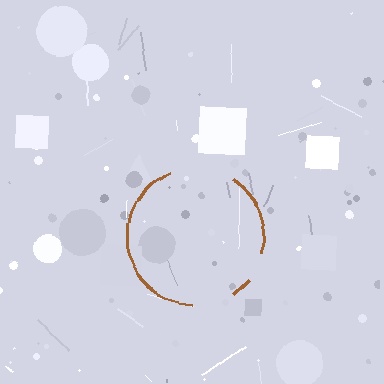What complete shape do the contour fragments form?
The contour fragments form a circle.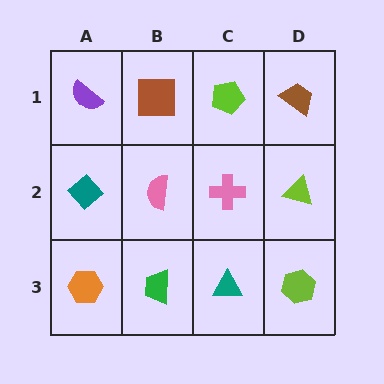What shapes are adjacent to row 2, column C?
A lime pentagon (row 1, column C), a teal triangle (row 3, column C), a pink semicircle (row 2, column B), a lime triangle (row 2, column D).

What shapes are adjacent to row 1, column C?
A pink cross (row 2, column C), a brown square (row 1, column B), a brown trapezoid (row 1, column D).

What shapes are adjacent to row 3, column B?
A pink semicircle (row 2, column B), an orange hexagon (row 3, column A), a teal triangle (row 3, column C).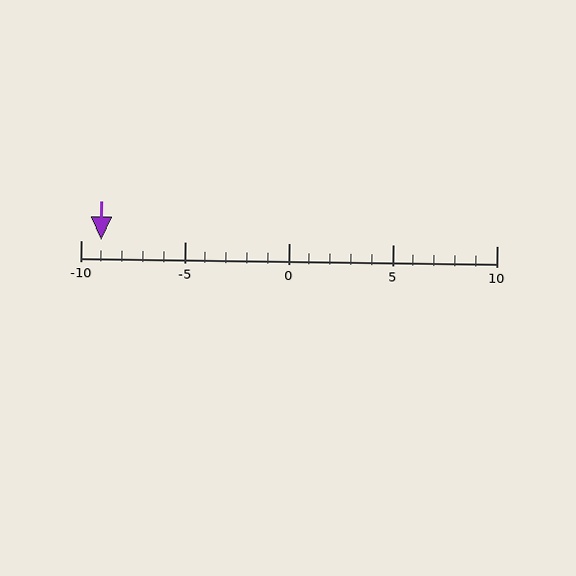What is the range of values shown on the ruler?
The ruler shows values from -10 to 10.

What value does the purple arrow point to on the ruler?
The purple arrow points to approximately -9.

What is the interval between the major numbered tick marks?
The major tick marks are spaced 5 units apart.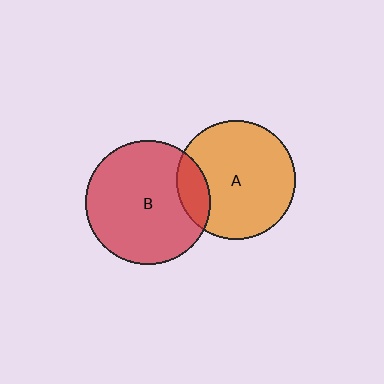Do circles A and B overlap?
Yes.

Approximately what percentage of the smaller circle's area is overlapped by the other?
Approximately 15%.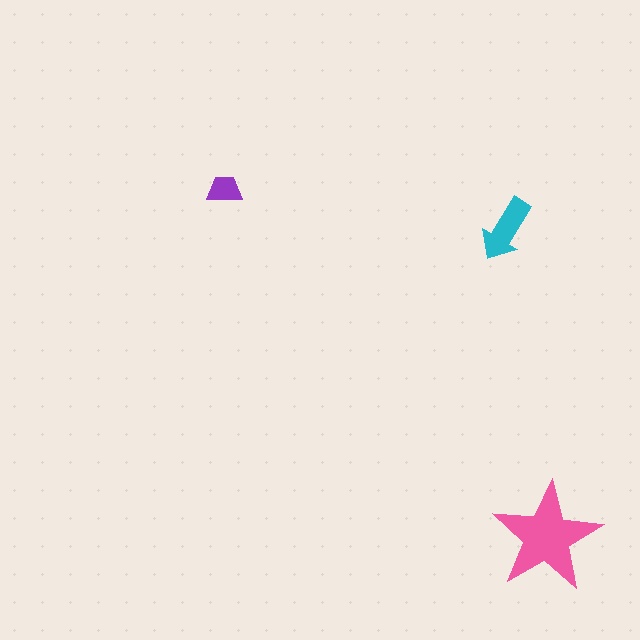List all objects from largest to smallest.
The pink star, the cyan arrow, the purple trapezoid.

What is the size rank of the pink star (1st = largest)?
1st.